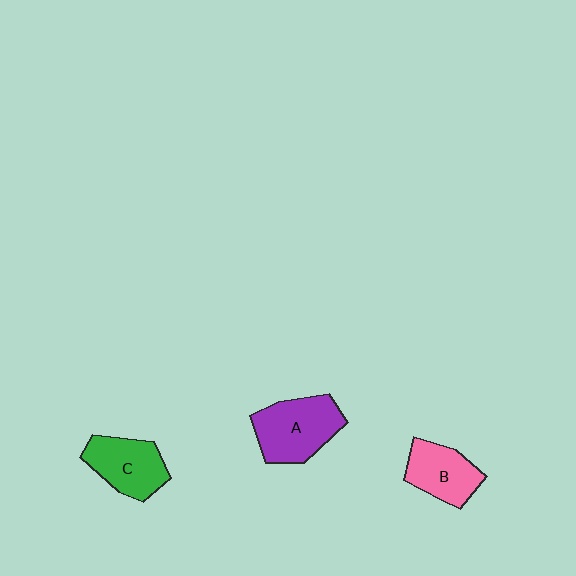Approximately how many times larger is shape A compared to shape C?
Approximately 1.2 times.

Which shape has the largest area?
Shape A (purple).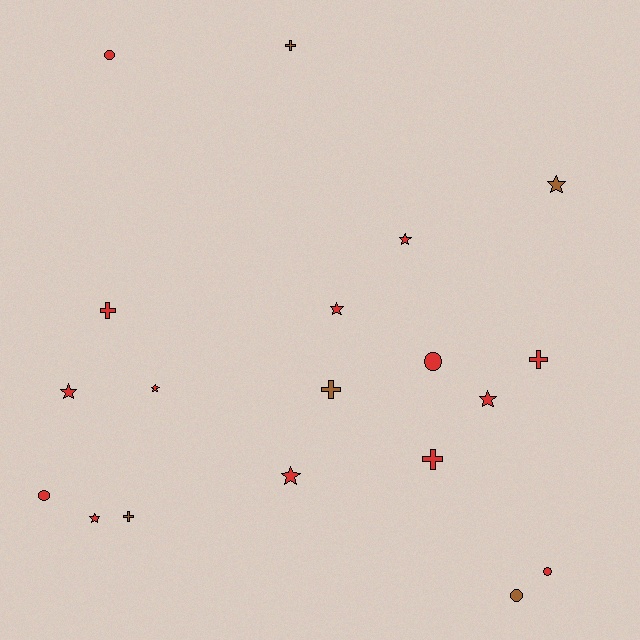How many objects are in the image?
There are 19 objects.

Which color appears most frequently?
Red, with 14 objects.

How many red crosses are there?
There are 3 red crosses.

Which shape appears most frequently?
Star, with 8 objects.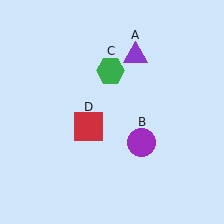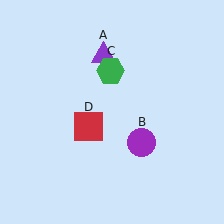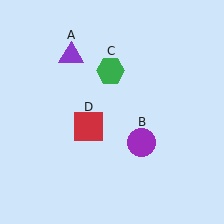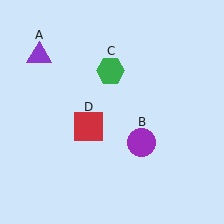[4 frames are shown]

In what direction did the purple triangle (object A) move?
The purple triangle (object A) moved left.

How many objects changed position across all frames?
1 object changed position: purple triangle (object A).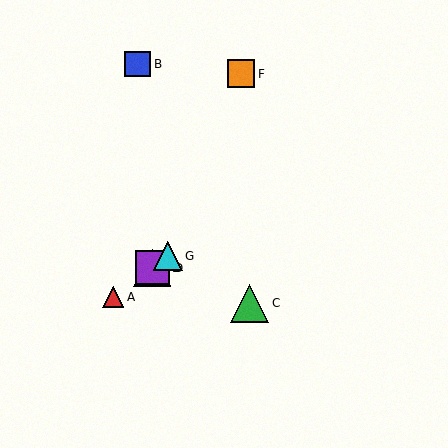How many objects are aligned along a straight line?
4 objects (A, D, E, G) are aligned along a straight line.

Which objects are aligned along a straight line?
Objects A, D, E, G are aligned along a straight line.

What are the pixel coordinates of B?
Object B is at (138, 64).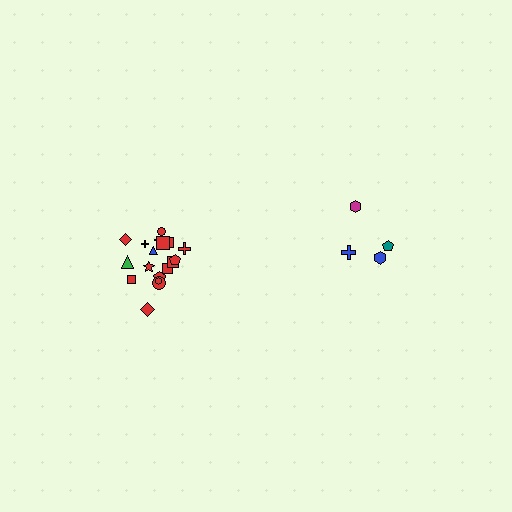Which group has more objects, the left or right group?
The left group.